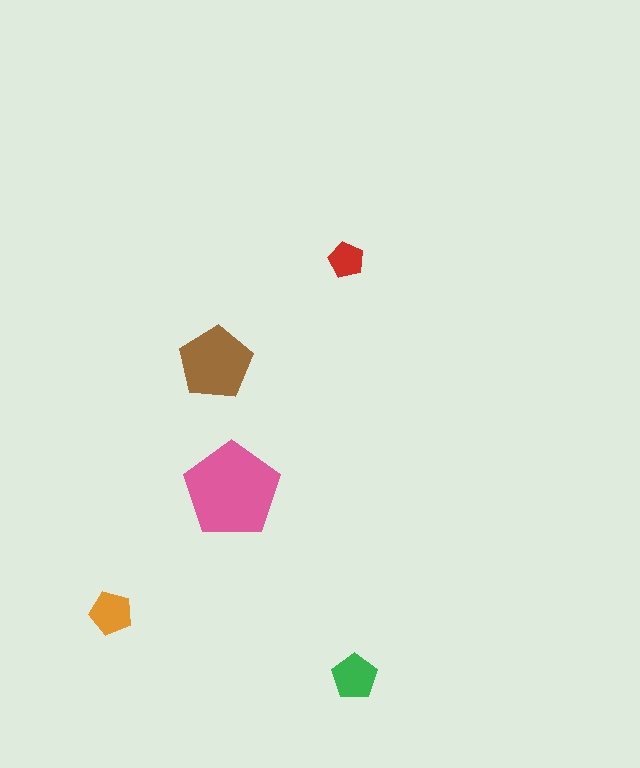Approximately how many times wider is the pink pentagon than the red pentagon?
About 2.5 times wider.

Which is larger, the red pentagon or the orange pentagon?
The orange one.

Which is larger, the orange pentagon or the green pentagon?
The green one.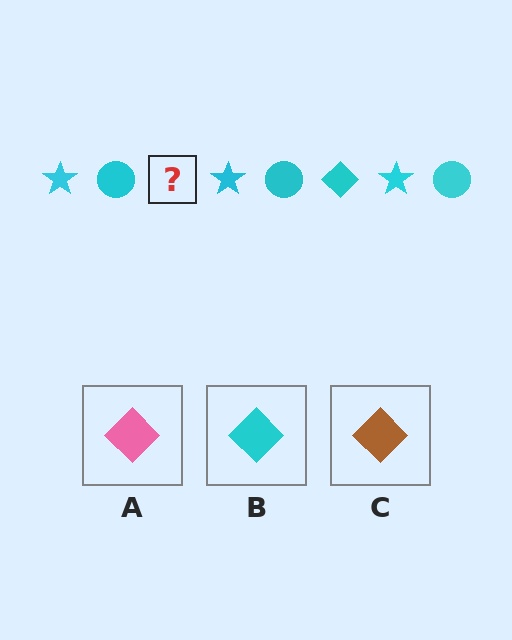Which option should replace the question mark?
Option B.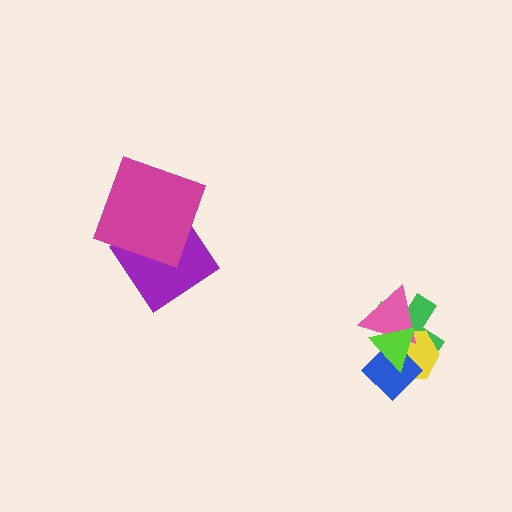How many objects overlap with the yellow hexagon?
4 objects overlap with the yellow hexagon.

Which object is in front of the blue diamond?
The lime triangle is in front of the blue diamond.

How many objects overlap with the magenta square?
1 object overlaps with the magenta square.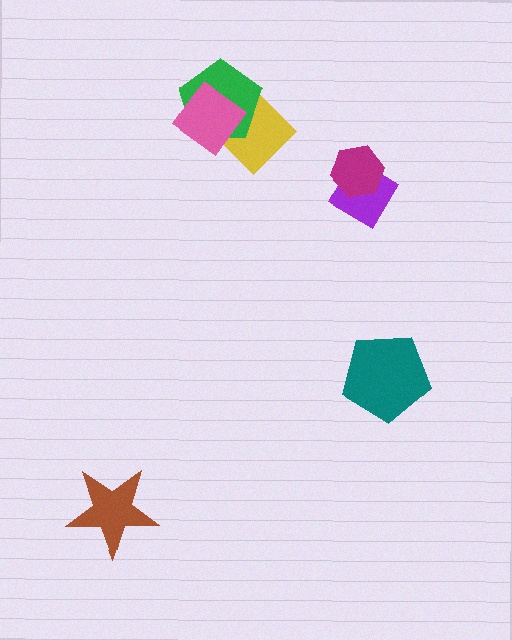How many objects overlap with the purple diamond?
1 object overlaps with the purple diamond.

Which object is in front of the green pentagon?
The pink diamond is in front of the green pentagon.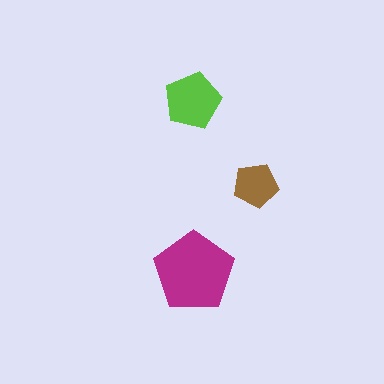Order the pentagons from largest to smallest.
the magenta one, the lime one, the brown one.